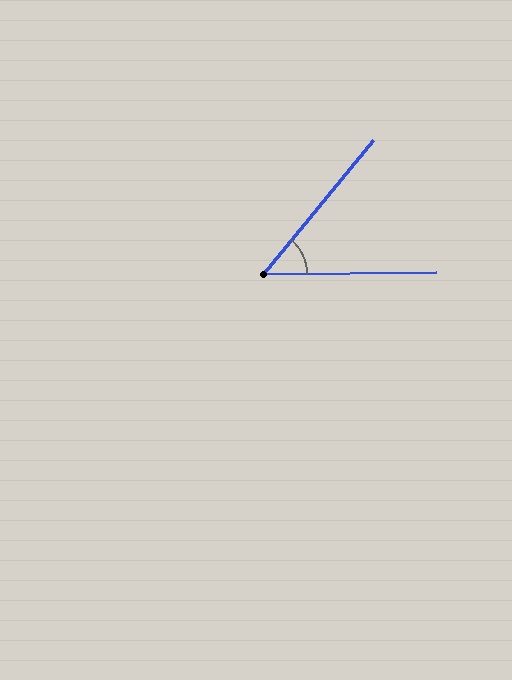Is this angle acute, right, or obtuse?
It is acute.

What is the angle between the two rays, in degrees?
Approximately 50 degrees.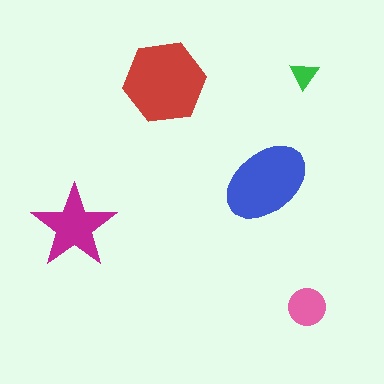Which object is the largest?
The red hexagon.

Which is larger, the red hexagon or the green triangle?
The red hexagon.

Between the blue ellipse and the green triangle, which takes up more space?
The blue ellipse.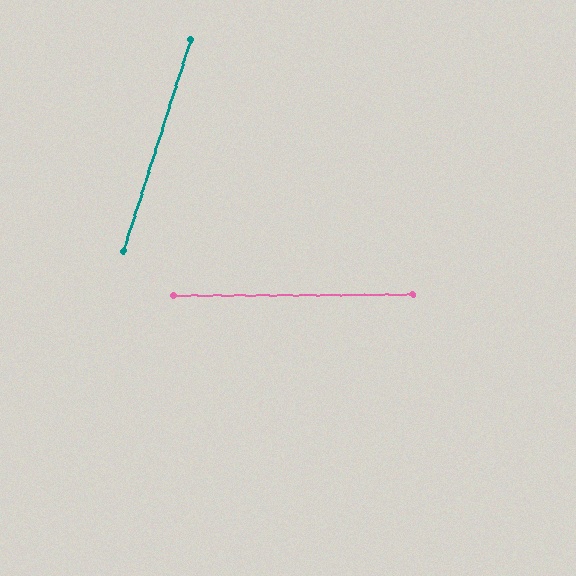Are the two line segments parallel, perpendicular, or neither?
Neither parallel nor perpendicular — they differ by about 72°.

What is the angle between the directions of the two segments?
Approximately 72 degrees.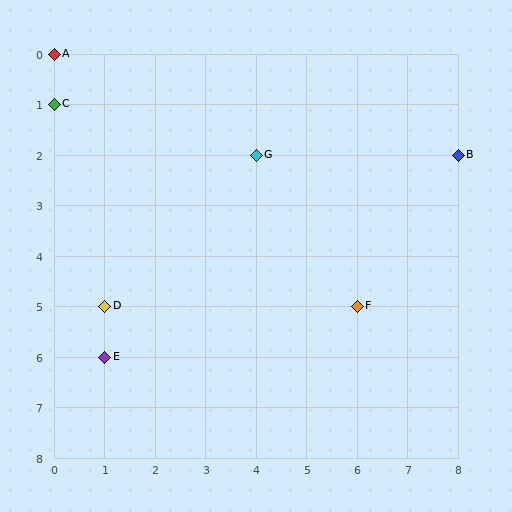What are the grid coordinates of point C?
Point C is at grid coordinates (0, 1).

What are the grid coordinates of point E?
Point E is at grid coordinates (1, 6).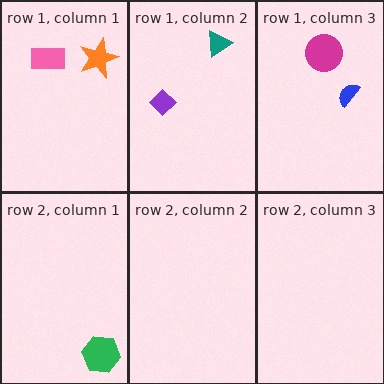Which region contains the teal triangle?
The row 1, column 2 region.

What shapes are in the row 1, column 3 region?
The blue semicircle, the magenta circle.